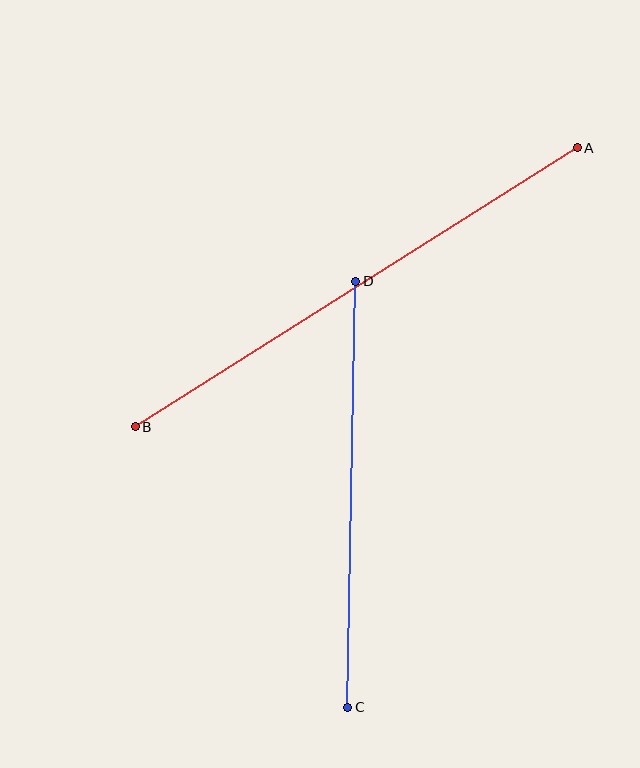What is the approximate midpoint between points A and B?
The midpoint is at approximately (356, 287) pixels.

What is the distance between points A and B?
The distance is approximately 523 pixels.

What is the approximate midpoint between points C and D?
The midpoint is at approximately (352, 494) pixels.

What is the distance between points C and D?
The distance is approximately 426 pixels.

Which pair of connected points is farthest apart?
Points A and B are farthest apart.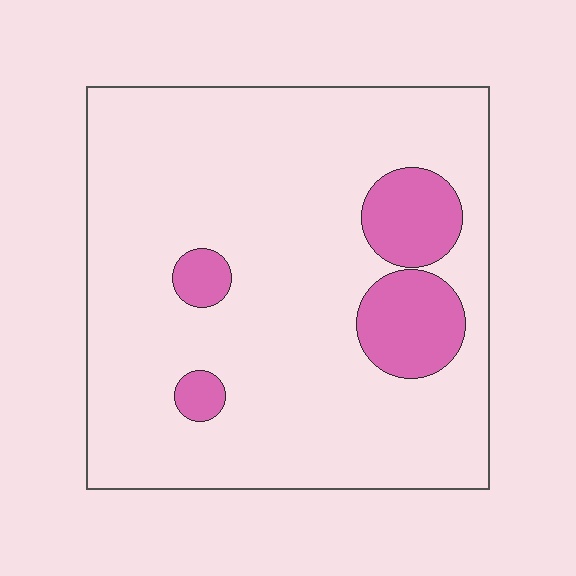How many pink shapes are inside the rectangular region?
4.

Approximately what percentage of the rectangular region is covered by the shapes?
Approximately 15%.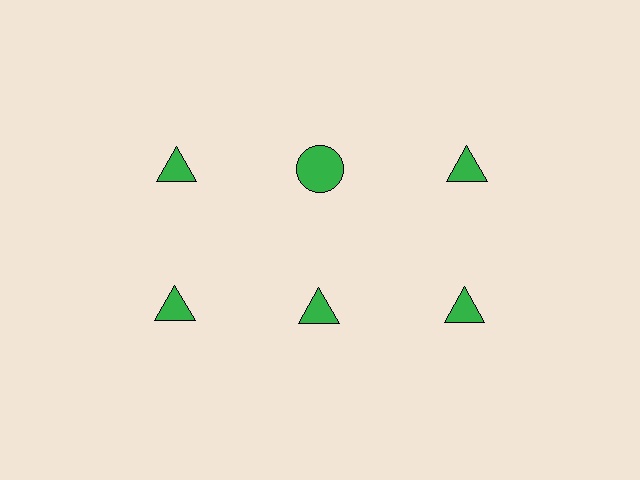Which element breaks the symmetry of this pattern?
The green circle in the top row, second from left column breaks the symmetry. All other shapes are green triangles.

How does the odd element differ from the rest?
It has a different shape: circle instead of triangle.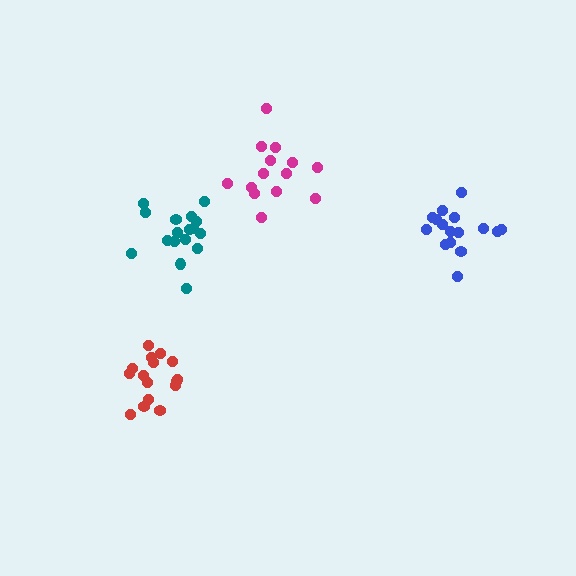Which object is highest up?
The magenta cluster is topmost.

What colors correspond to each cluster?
The clusters are colored: teal, blue, magenta, red.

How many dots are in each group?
Group 1: 17 dots, Group 2: 16 dots, Group 3: 14 dots, Group 4: 16 dots (63 total).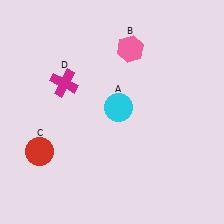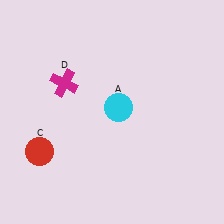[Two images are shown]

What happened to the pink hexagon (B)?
The pink hexagon (B) was removed in Image 2. It was in the top-right area of Image 1.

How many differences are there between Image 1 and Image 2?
There is 1 difference between the two images.